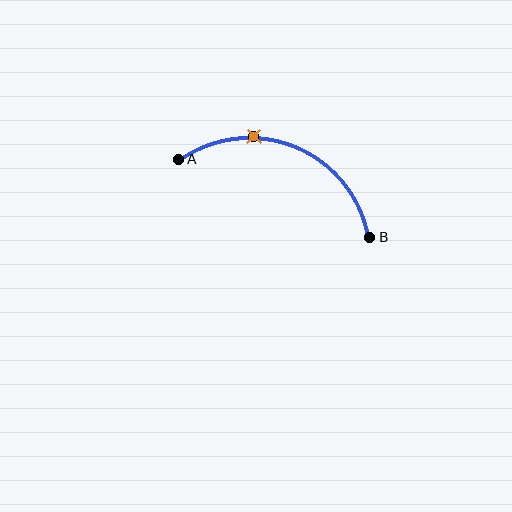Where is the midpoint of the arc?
The arc midpoint is the point on the curve farthest from the straight line joining A and B. It sits above that line.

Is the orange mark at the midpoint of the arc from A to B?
No. The orange mark lies on the arc but is closer to endpoint A. The arc midpoint would be at the point on the curve equidistant along the arc from both A and B.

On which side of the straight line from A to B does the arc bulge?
The arc bulges above the straight line connecting A and B.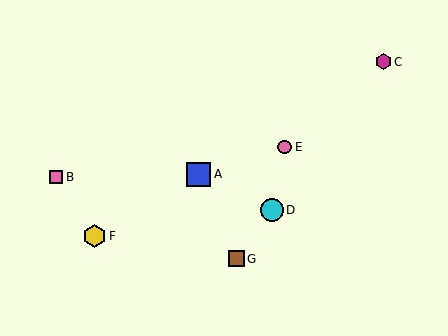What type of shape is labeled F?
Shape F is a yellow hexagon.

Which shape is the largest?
The blue square (labeled A) is the largest.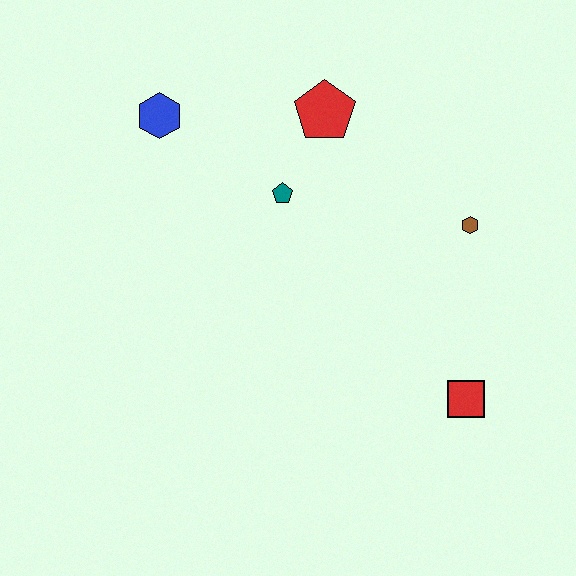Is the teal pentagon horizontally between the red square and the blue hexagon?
Yes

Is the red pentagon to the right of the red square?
No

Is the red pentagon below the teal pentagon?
No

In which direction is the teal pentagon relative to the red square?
The teal pentagon is above the red square.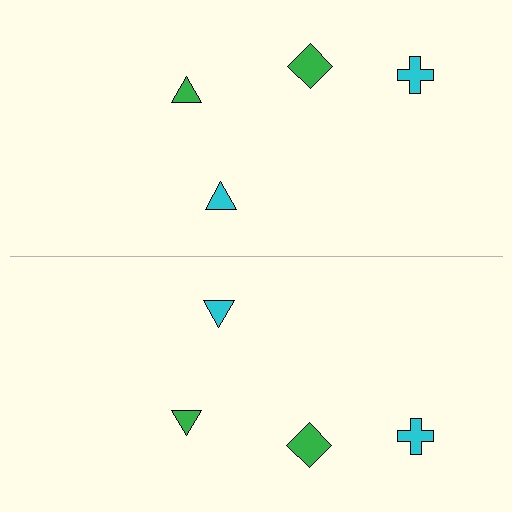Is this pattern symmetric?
Yes, this pattern has bilateral (reflection) symmetry.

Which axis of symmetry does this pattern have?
The pattern has a horizontal axis of symmetry running through the center of the image.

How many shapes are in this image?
There are 8 shapes in this image.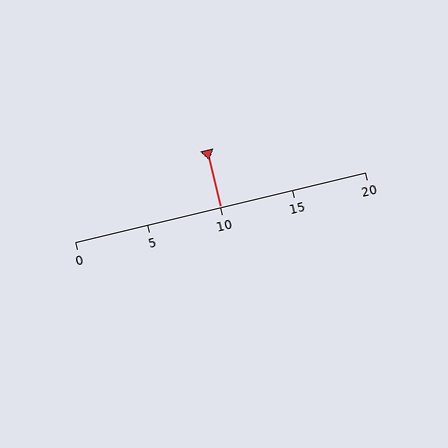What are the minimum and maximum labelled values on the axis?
The axis runs from 0 to 20.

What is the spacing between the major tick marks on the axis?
The major ticks are spaced 5 apart.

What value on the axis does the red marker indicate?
The marker indicates approximately 10.